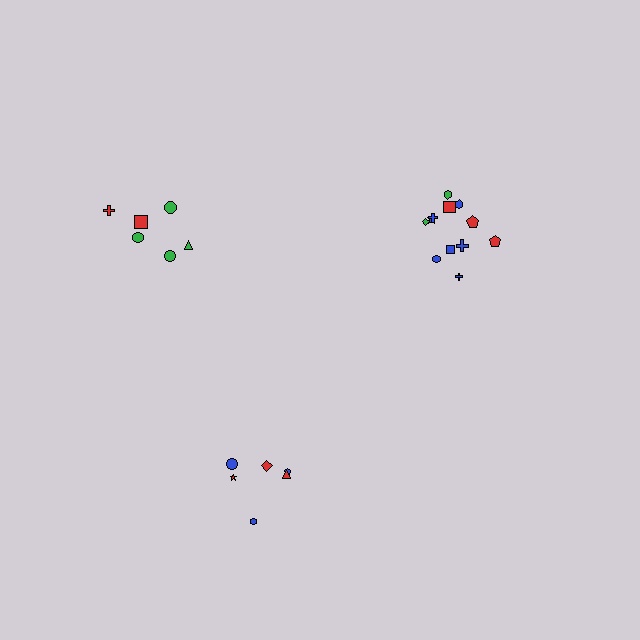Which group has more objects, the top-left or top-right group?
The top-right group.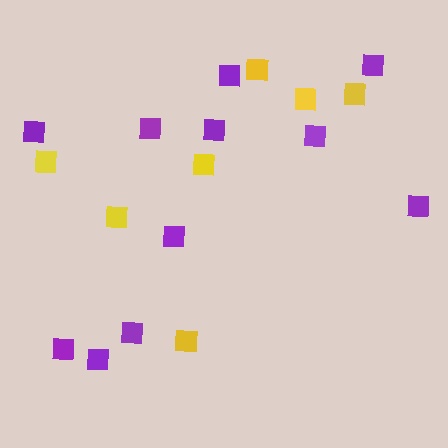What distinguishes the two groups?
There are 2 groups: one group of purple squares (11) and one group of yellow squares (7).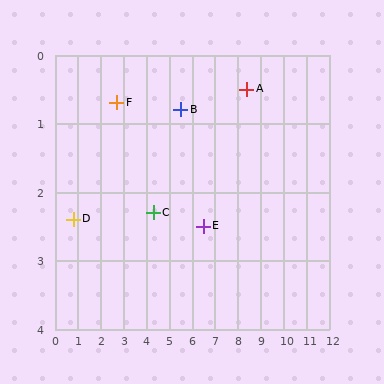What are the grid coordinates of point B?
Point B is at approximately (5.5, 0.8).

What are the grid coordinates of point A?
Point A is at approximately (8.4, 0.5).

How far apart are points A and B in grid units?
Points A and B are about 2.9 grid units apart.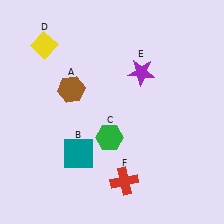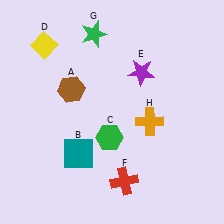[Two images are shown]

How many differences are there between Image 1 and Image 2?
There are 2 differences between the two images.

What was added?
A green star (G), an orange cross (H) were added in Image 2.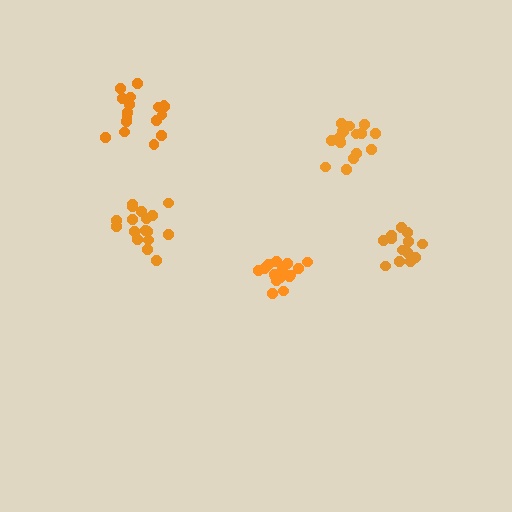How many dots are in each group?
Group 1: 17 dots, Group 2: 16 dots, Group 3: 16 dots, Group 4: 17 dots, Group 5: 13 dots (79 total).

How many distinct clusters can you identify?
There are 5 distinct clusters.